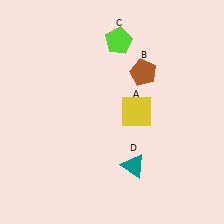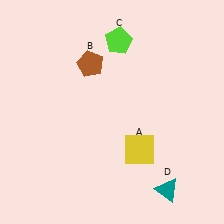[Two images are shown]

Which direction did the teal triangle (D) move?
The teal triangle (D) moved right.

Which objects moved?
The objects that moved are: the yellow square (A), the brown pentagon (B), the teal triangle (D).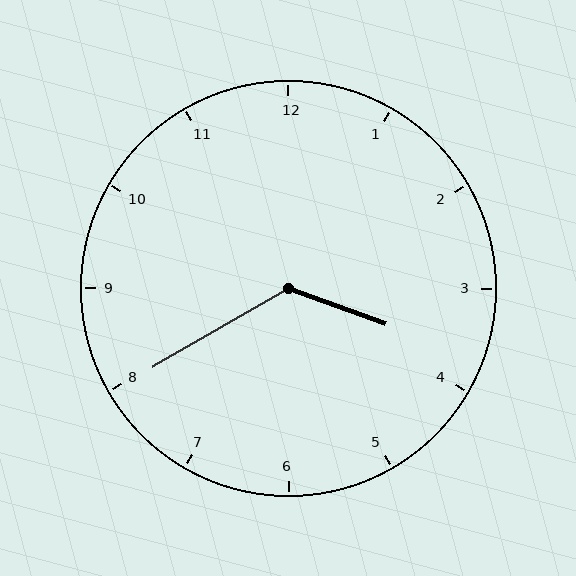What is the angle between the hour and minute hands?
Approximately 130 degrees.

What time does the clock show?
3:40.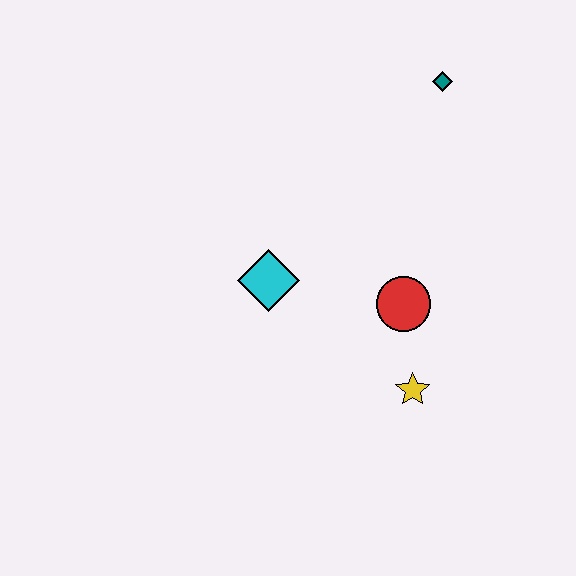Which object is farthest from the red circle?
The teal diamond is farthest from the red circle.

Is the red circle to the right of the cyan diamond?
Yes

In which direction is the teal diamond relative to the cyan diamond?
The teal diamond is above the cyan diamond.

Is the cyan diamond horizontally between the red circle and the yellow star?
No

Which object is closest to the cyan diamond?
The red circle is closest to the cyan diamond.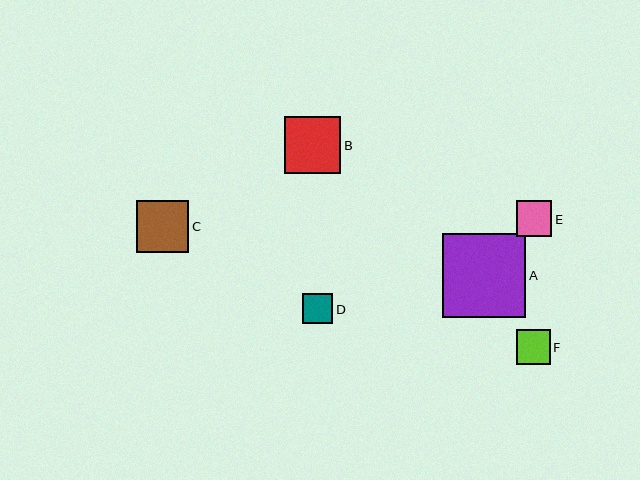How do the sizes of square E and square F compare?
Square E and square F are approximately the same size.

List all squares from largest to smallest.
From largest to smallest: A, B, C, E, F, D.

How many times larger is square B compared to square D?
Square B is approximately 1.9 times the size of square D.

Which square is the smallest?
Square D is the smallest with a size of approximately 30 pixels.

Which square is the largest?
Square A is the largest with a size of approximately 84 pixels.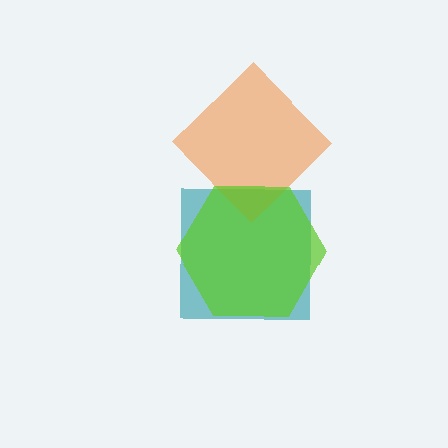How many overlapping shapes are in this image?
There are 3 overlapping shapes in the image.